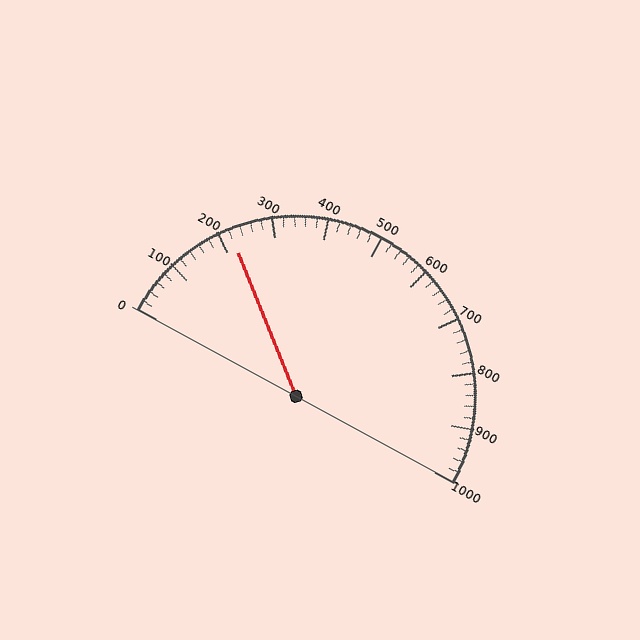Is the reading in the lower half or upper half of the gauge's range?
The reading is in the lower half of the range (0 to 1000).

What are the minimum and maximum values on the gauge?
The gauge ranges from 0 to 1000.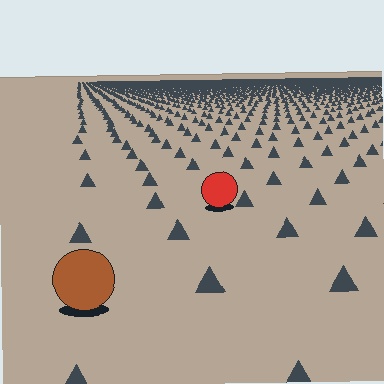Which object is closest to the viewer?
The brown circle is closest. The texture marks near it are larger and more spread out.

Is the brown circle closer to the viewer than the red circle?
Yes. The brown circle is closer — you can tell from the texture gradient: the ground texture is coarser near it.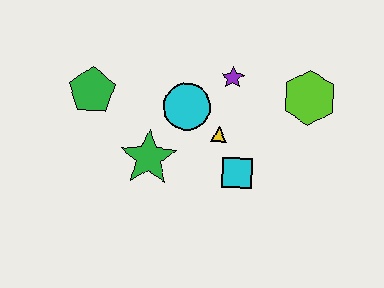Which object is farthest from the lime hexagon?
The green pentagon is farthest from the lime hexagon.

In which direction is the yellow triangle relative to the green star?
The yellow triangle is to the right of the green star.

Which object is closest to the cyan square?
The yellow triangle is closest to the cyan square.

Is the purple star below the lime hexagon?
No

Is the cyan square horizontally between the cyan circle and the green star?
No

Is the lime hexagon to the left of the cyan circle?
No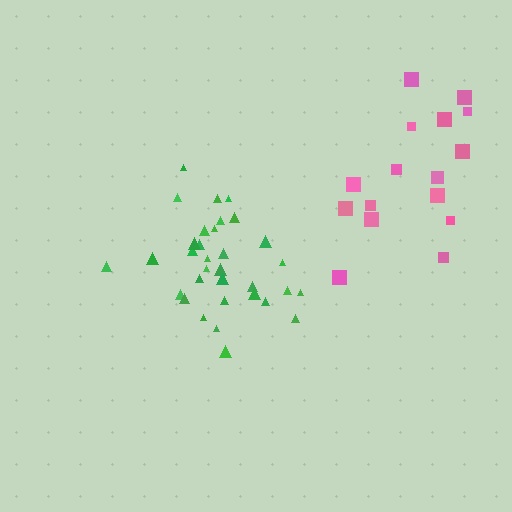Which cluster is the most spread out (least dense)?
Pink.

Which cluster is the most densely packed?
Green.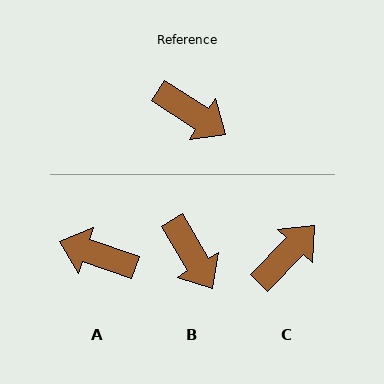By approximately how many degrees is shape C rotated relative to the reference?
Approximately 79 degrees counter-clockwise.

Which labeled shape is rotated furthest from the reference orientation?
A, about 166 degrees away.